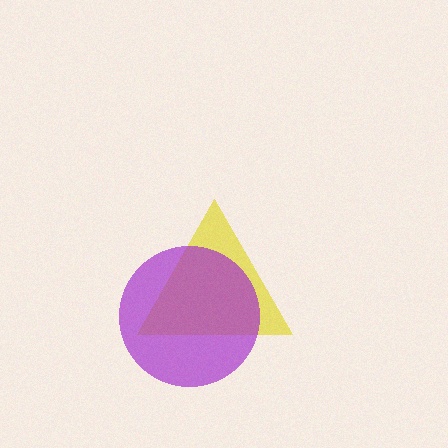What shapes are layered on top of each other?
The layered shapes are: a yellow triangle, a purple circle.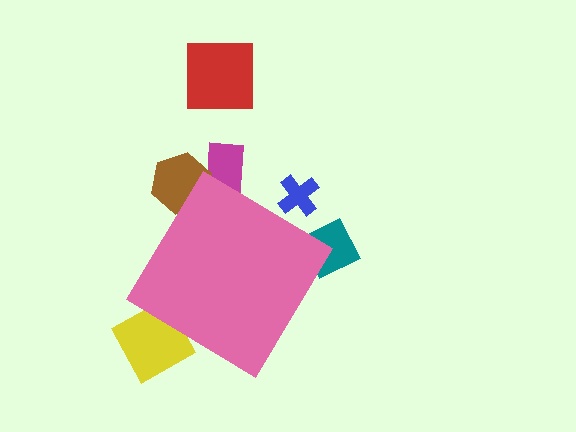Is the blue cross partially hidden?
Yes, the blue cross is partially hidden behind the pink diamond.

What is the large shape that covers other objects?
A pink diamond.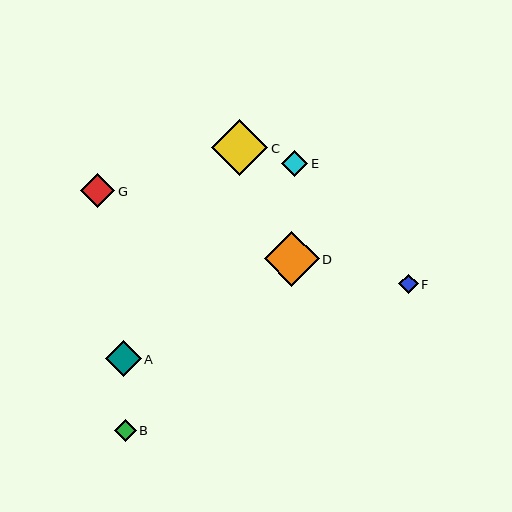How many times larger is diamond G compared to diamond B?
Diamond G is approximately 1.6 times the size of diamond B.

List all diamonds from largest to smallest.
From largest to smallest: C, D, A, G, E, B, F.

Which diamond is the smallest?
Diamond F is the smallest with a size of approximately 19 pixels.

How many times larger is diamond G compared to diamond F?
Diamond G is approximately 1.8 times the size of diamond F.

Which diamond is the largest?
Diamond C is the largest with a size of approximately 56 pixels.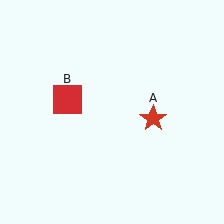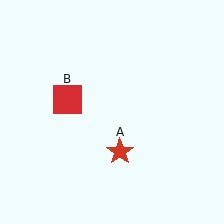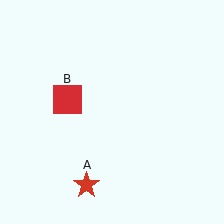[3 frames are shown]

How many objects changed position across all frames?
1 object changed position: red star (object A).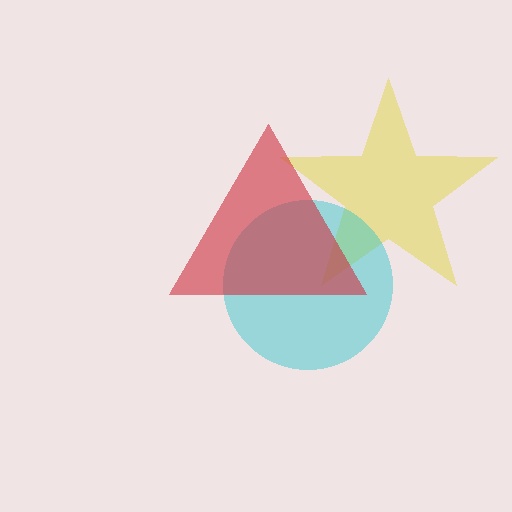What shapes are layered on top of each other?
The layered shapes are: a yellow star, a cyan circle, a red triangle.